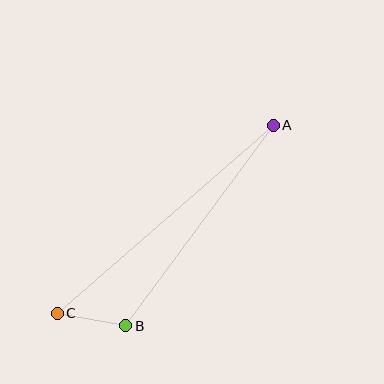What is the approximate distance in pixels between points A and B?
The distance between A and B is approximately 249 pixels.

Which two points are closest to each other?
Points B and C are closest to each other.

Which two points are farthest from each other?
Points A and C are farthest from each other.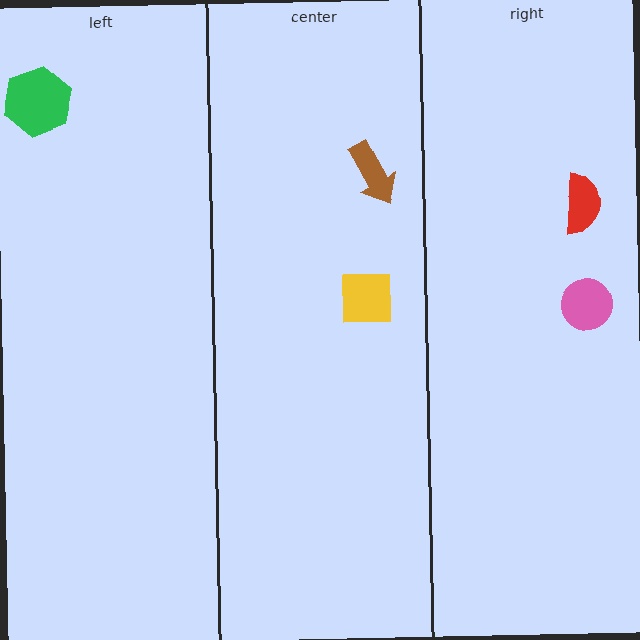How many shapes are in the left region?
1.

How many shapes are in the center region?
2.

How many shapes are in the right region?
2.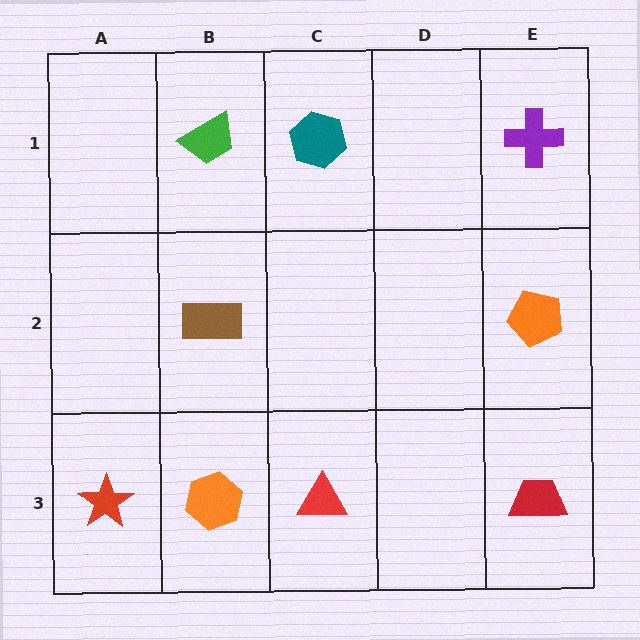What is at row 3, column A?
A red star.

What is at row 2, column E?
An orange pentagon.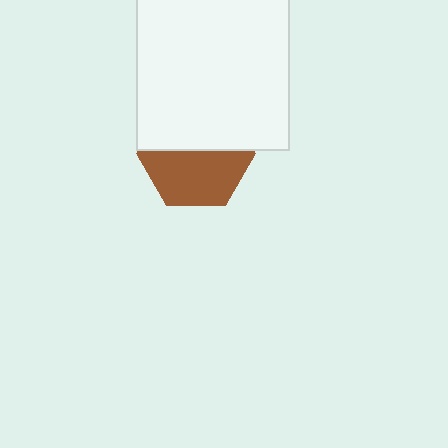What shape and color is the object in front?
The object in front is a white square.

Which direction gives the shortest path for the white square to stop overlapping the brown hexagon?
Moving up gives the shortest separation.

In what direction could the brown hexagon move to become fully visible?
The brown hexagon could move down. That would shift it out from behind the white square entirely.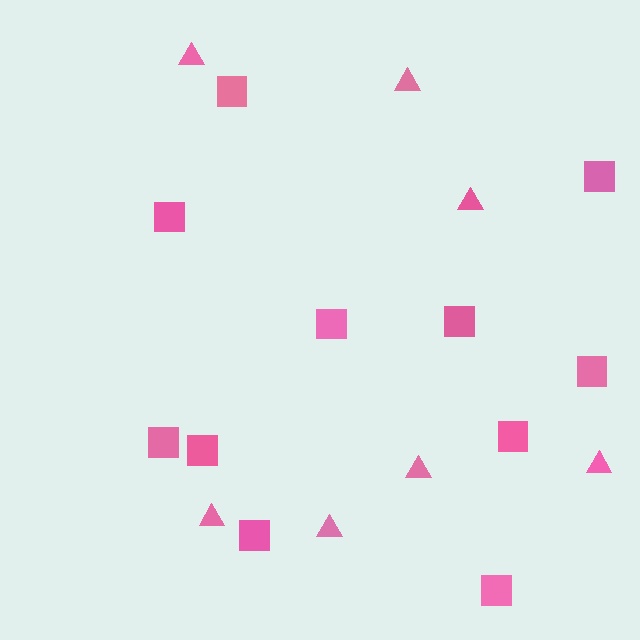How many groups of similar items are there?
There are 2 groups: one group of squares (11) and one group of triangles (7).